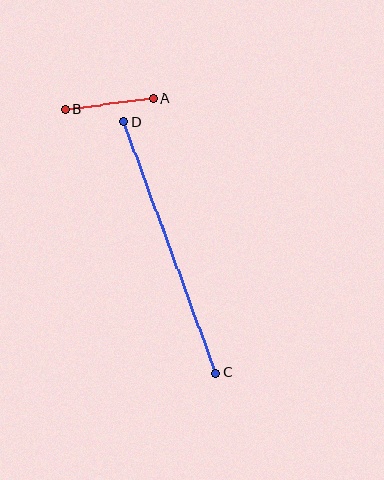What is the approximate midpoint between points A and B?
The midpoint is at approximately (109, 104) pixels.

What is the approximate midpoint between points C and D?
The midpoint is at approximately (170, 247) pixels.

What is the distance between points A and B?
The distance is approximately 89 pixels.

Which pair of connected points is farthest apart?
Points C and D are farthest apart.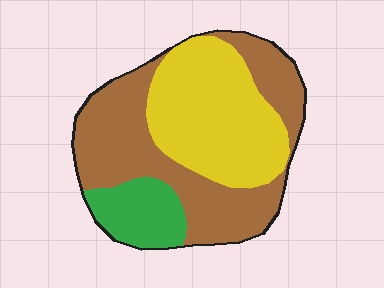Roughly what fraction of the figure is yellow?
Yellow takes up about two fifths (2/5) of the figure.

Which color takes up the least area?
Green, at roughly 15%.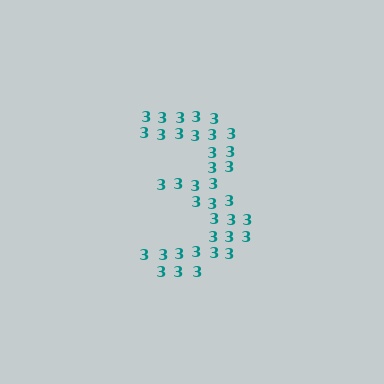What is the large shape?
The large shape is the digit 3.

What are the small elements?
The small elements are digit 3's.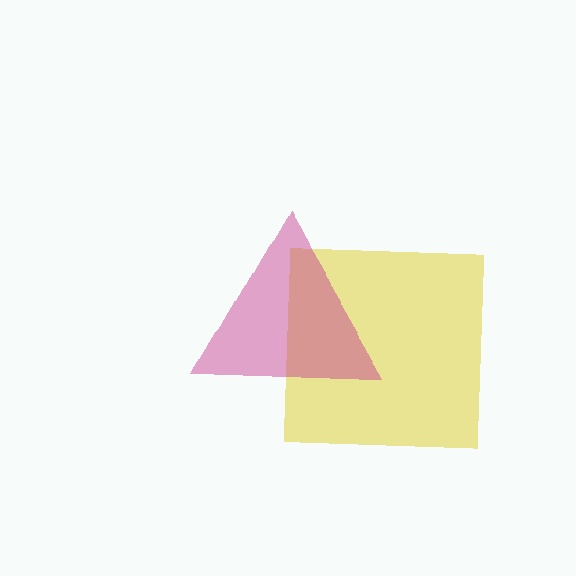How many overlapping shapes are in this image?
There are 2 overlapping shapes in the image.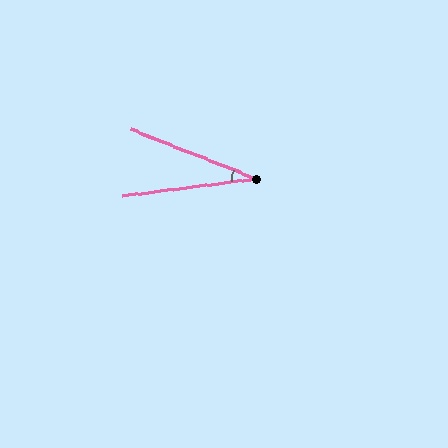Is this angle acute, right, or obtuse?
It is acute.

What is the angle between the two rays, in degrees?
Approximately 29 degrees.